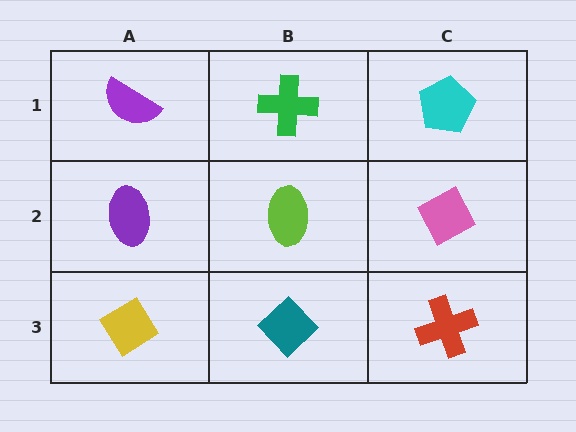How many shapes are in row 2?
3 shapes.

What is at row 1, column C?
A cyan pentagon.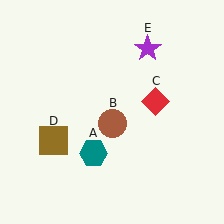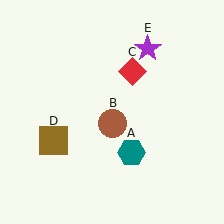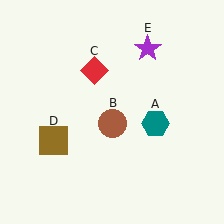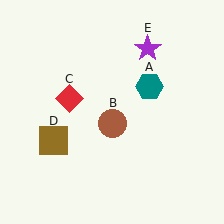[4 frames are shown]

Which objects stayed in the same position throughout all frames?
Brown circle (object B) and brown square (object D) and purple star (object E) remained stationary.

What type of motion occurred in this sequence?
The teal hexagon (object A), red diamond (object C) rotated counterclockwise around the center of the scene.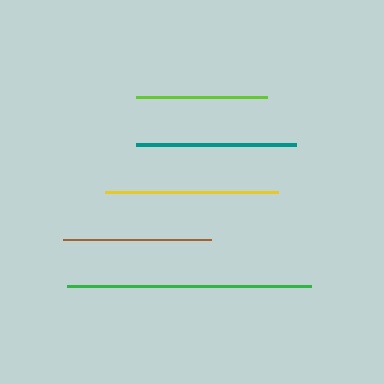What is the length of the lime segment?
The lime segment is approximately 131 pixels long.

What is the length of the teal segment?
The teal segment is approximately 159 pixels long.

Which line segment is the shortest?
The lime line is the shortest at approximately 131 pixels.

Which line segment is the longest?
The green line is the longest at approximately 244 pixels.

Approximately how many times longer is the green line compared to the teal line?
The green line is approximately 1.5 times the length of the teal line.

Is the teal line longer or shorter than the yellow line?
The yellow line is longer than the teal line.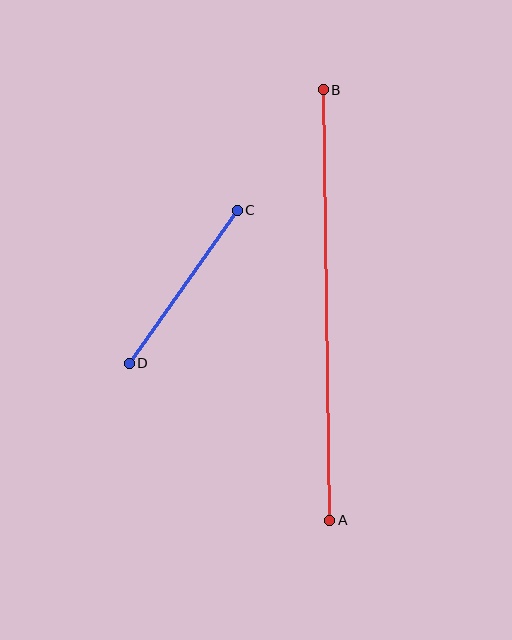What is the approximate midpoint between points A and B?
The midpoint is at approximately (326, 305) pixels.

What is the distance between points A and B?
The distance is approximately 431 pixels.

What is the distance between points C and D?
The distance is approximately 187 pixels.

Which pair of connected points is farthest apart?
Points A and B are farthest apart.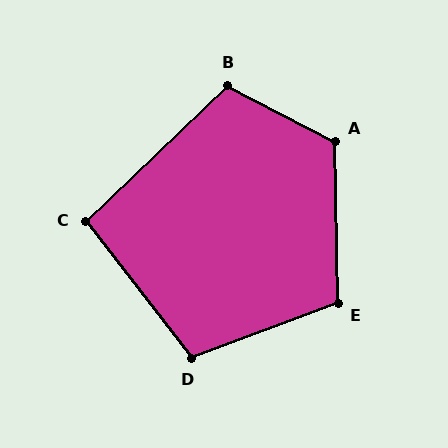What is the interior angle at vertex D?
Approximately 107 degrees (obtuse).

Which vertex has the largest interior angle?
A, at approximately 118 degrees.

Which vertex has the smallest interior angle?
C, at approximately 96 degrees.